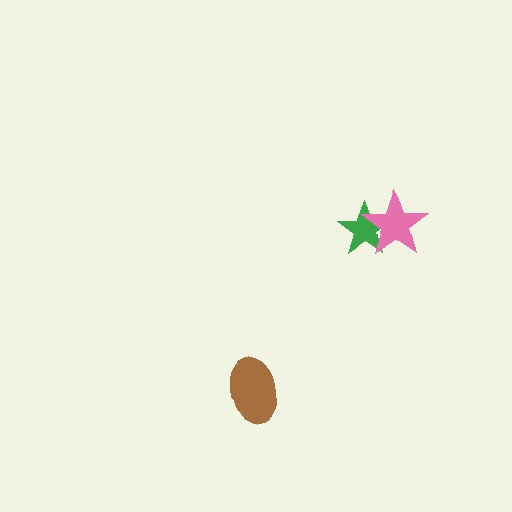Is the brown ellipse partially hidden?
No, no other shape covers it.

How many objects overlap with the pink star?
1 object overlaps with the pink star.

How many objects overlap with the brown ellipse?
0 objects overlap with the brown ellipse.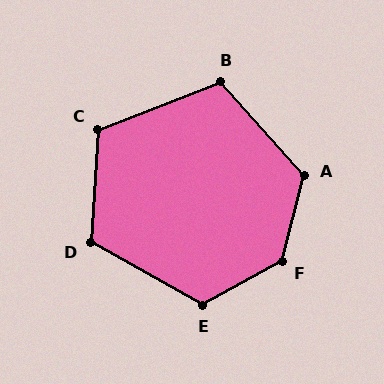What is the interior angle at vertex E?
Approximately 122 degrees (obtuse).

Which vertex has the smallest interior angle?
B, at approximately 111 degrees.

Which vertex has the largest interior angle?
F, at approximately 133 degrees.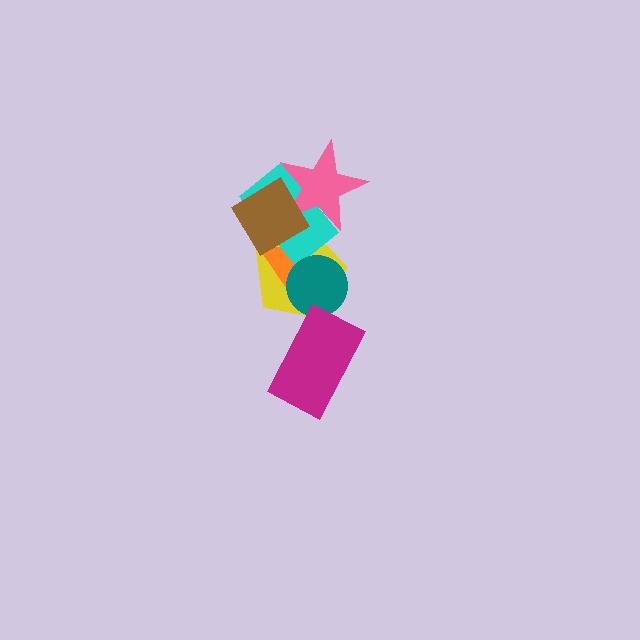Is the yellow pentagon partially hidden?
Yes, it is partially covered by another shape.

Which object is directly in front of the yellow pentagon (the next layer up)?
The orange triangle is directly in front of the yellow pentagon.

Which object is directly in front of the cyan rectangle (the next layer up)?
The pink star is directly in front of the cyan rectangle.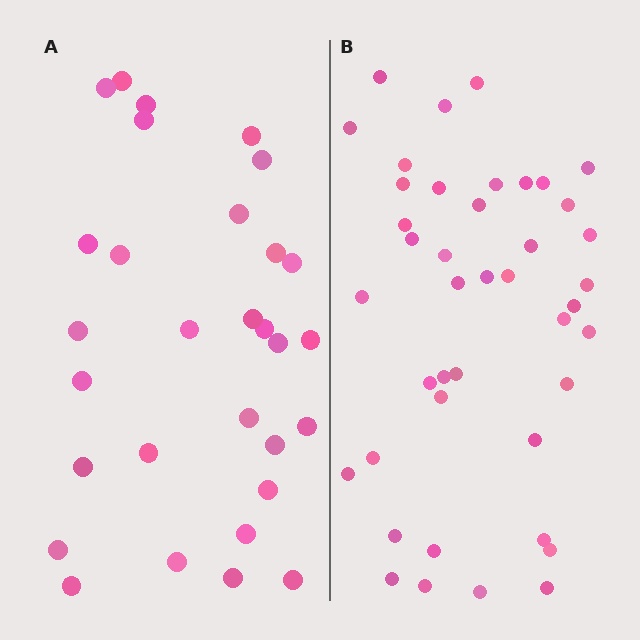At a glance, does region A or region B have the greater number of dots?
Region B (the right region) has more dots.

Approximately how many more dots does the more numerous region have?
Region B has roughly 12 or so more dots than region A.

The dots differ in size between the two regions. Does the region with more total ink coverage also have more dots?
No. Region A has more total ink coverage because its dots are larger, but region B actually contains more individual dots. Total area can be misleading — the number of items is what matters here.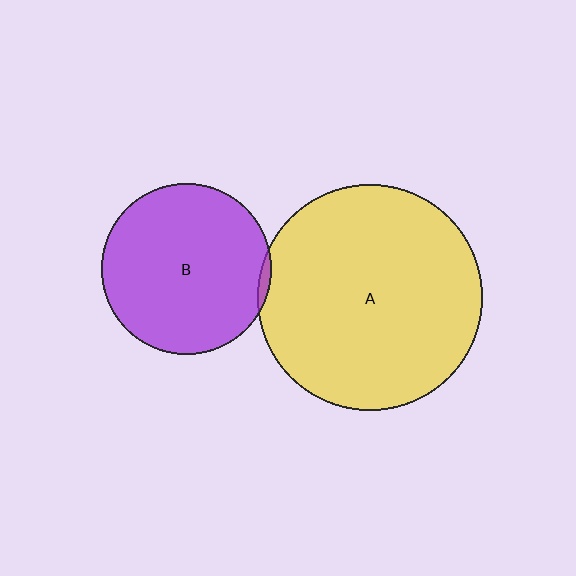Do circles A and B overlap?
Yes.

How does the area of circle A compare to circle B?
Approximately 1.7 times.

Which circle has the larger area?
Circle A (yellow).